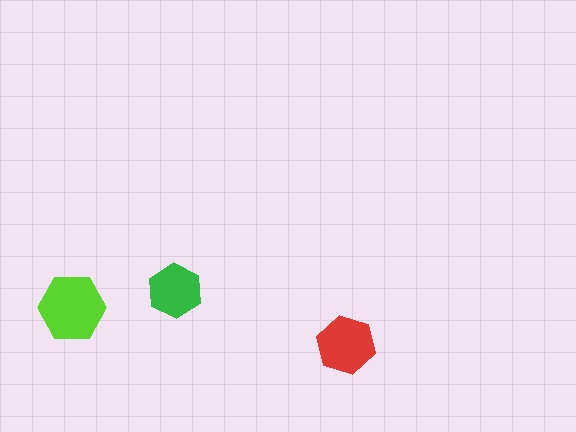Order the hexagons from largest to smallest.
the lime one, the red one, the green one.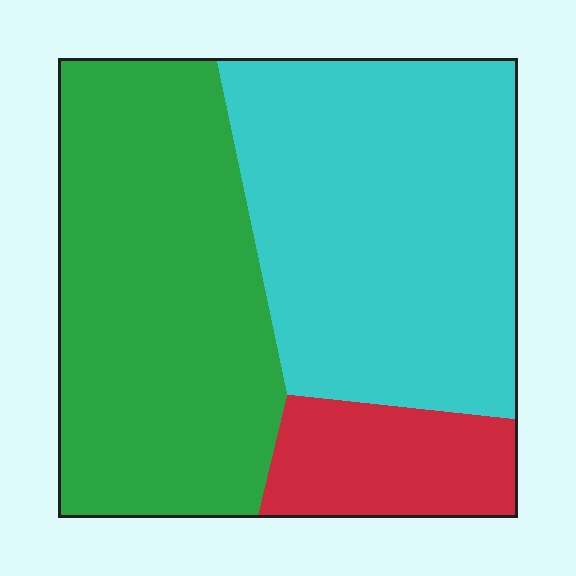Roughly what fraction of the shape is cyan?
Cyan takes up about two fifths (2/5) of the shape.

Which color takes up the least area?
Red, at roughly 15%.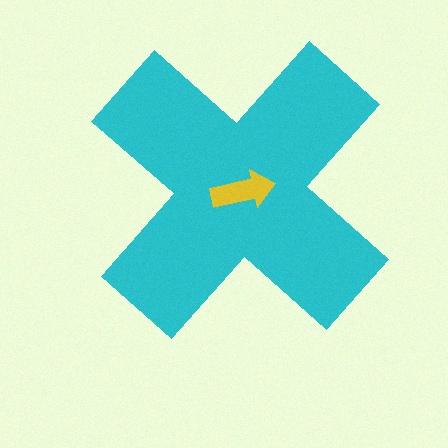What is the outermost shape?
The cyan cross.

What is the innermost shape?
The yellow arrow.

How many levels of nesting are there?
2.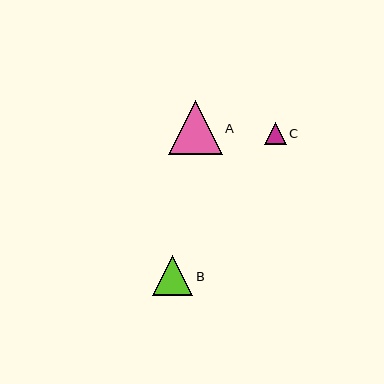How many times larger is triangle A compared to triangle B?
Triangle A is approximately 1.3 times the size of triangle B.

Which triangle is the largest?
Triangle A is the largest with a size of approximately 54 pixels.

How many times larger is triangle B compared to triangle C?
Triangle B is approximately 1.8 times the size of triangle C.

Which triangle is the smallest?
Triangle C is the smallest with a size of approximately 22 pixels.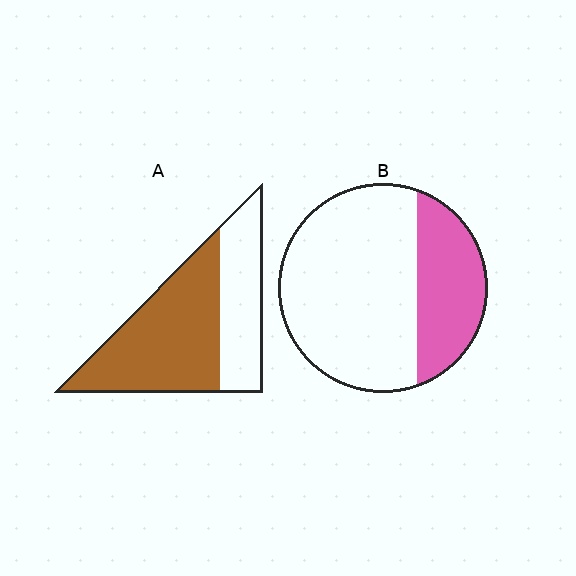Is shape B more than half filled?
No.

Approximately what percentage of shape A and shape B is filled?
A is approximately 65% and B is approximately 30%.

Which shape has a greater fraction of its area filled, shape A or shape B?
Shape A.